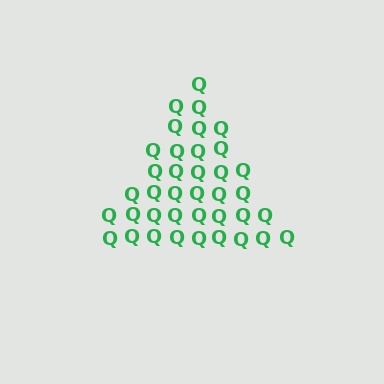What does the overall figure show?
The overall figure shows a triangle.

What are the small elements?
The small elements are letter Q's.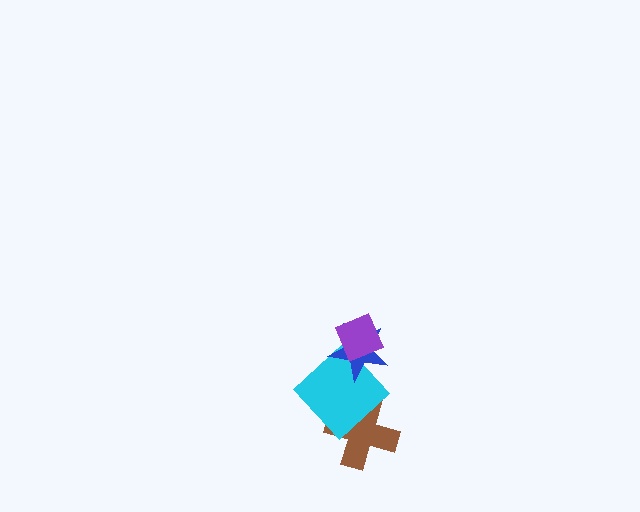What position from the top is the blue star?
The blue star is 2nd from the top.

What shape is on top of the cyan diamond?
The blue star is on top of the cyan diamond.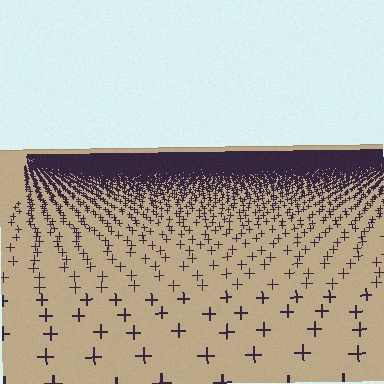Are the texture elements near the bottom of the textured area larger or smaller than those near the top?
Larger. Near the bottom, elements are closer to the viewer and appear at a bigger on-screen size.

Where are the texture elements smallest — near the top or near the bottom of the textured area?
Near the top.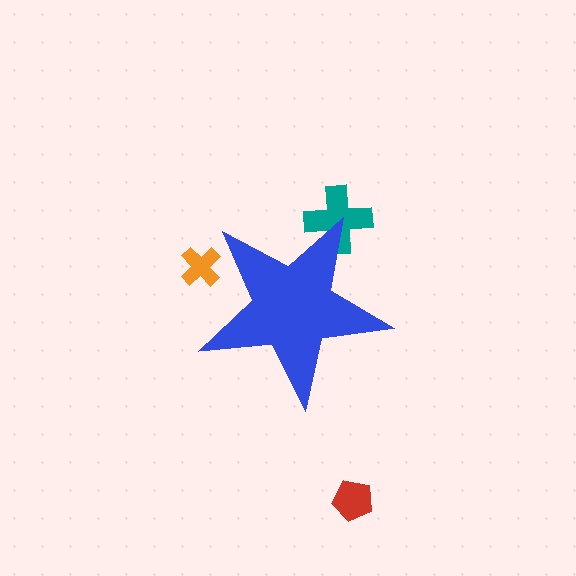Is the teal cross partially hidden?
Yes, the teal cross is partially hidden behind the blue star.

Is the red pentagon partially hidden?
No, the red pentagon is fully visible.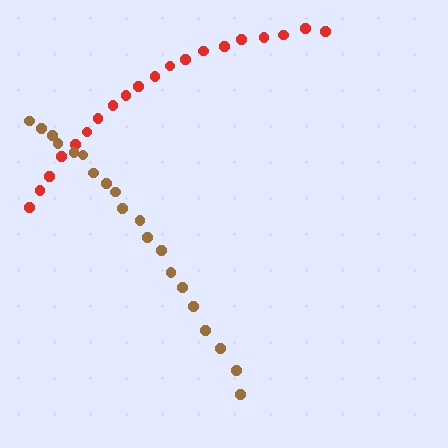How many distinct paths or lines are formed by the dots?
There are 2 distinct paths.